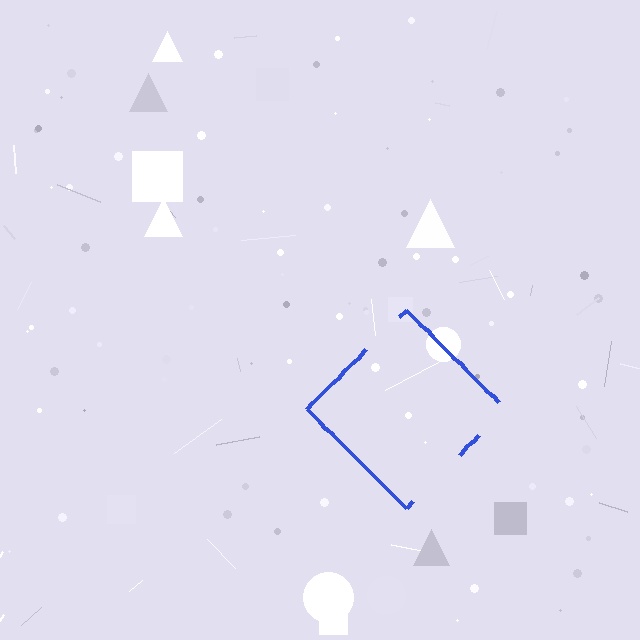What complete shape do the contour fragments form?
The contour fragments form a diamond.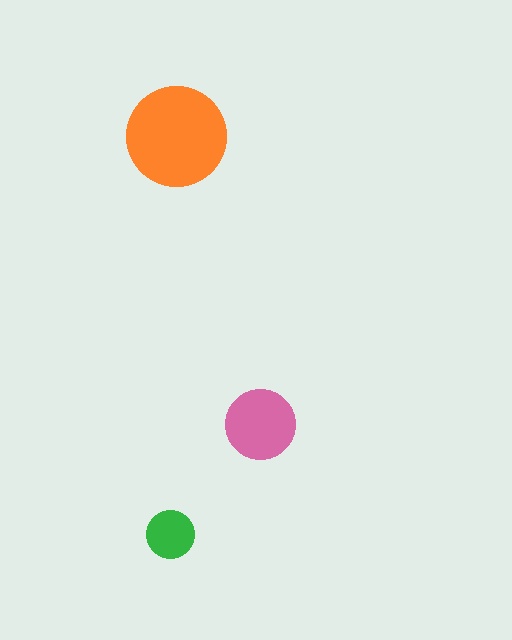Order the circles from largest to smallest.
the orange one, the pink one, the green one.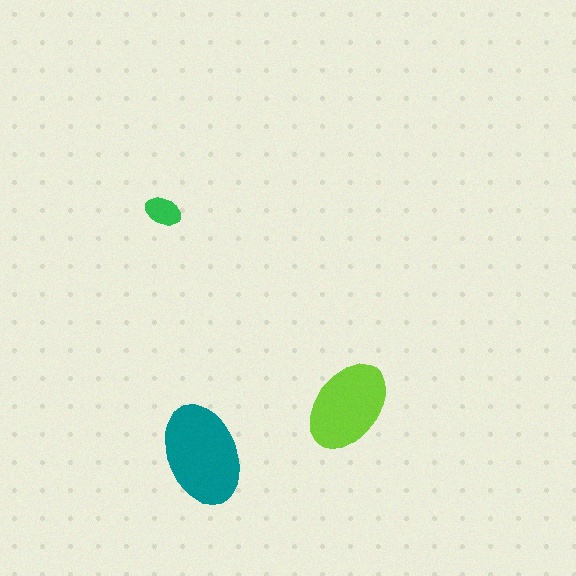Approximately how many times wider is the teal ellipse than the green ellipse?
About 3 times wider.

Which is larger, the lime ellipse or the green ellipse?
The lime one.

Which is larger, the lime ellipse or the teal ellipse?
The teal one.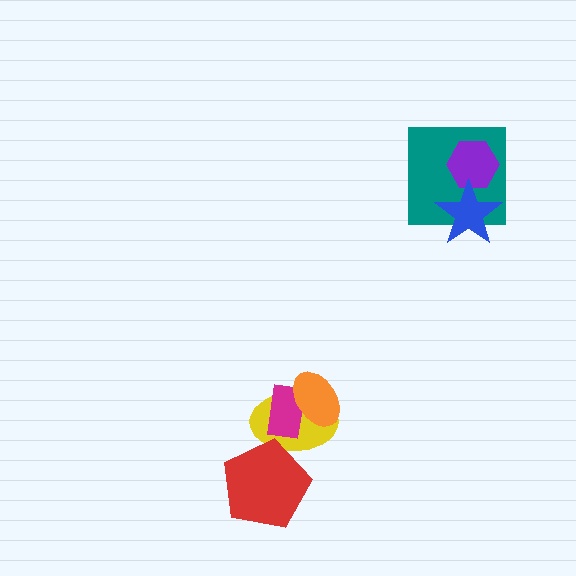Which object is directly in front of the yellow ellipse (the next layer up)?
The magenta rectangle is directly in front of the yellow ellipse.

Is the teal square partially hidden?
Yes, it is partially covered by another shape.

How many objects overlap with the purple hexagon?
2 objects overlap with the purple hexagon.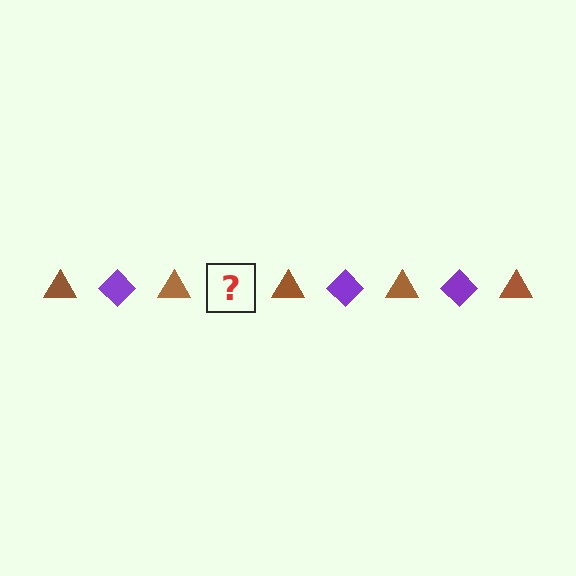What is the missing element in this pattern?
The missing element is a purple diamond.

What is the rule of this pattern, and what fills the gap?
The rule is that the pattern alternates between brown triangle and purple diamond. The gap should be filled with a purple diamond.